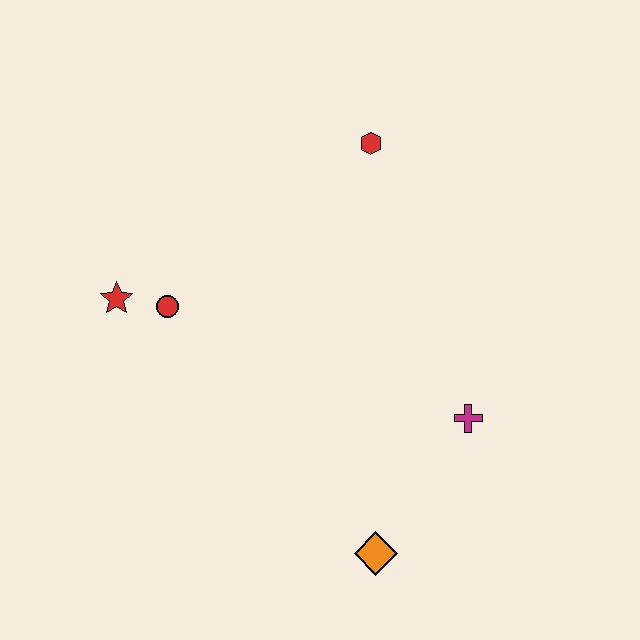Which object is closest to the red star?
The red circle is closest to the red star.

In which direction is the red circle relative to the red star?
The red circle is to the right of the red star.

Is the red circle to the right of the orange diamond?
No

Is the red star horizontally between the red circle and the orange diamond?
No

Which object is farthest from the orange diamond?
The red hexagon is farthest from the orange diamond.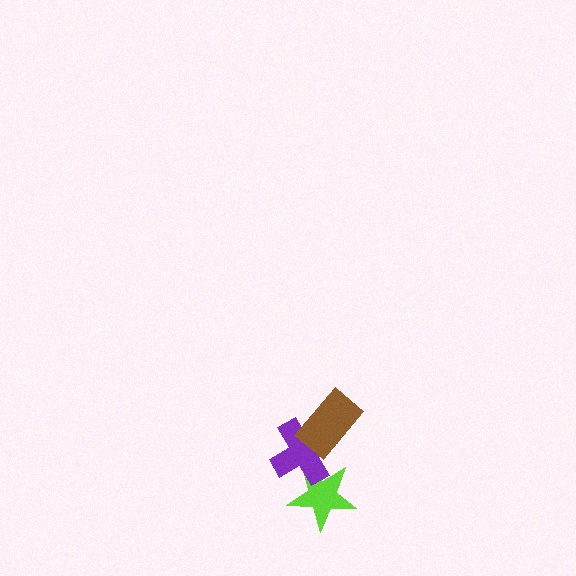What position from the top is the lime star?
The lime star is 3rd from the top.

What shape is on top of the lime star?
The purple cross is on top of the lime star.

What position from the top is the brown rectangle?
The brown rectangle is 1st from the top.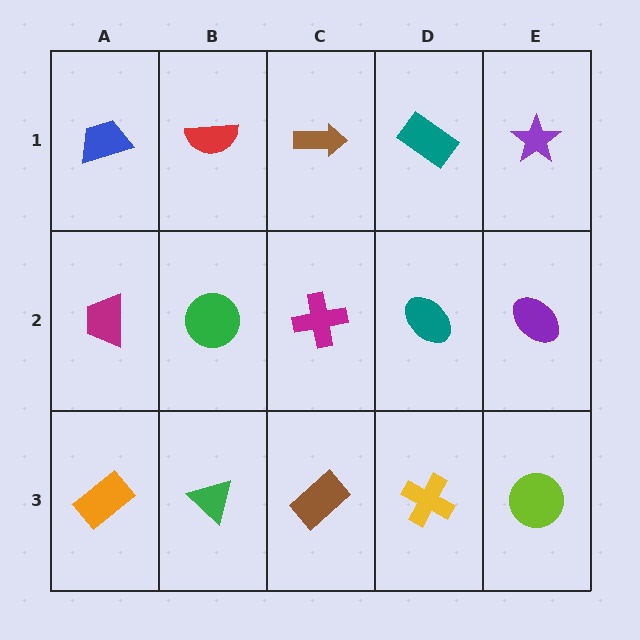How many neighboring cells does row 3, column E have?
2.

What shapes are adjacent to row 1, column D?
A teal ellipse (row 2, column D), a brown arrow (row 1, column C), a purple star (row 1, column E).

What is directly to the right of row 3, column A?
A green triangle.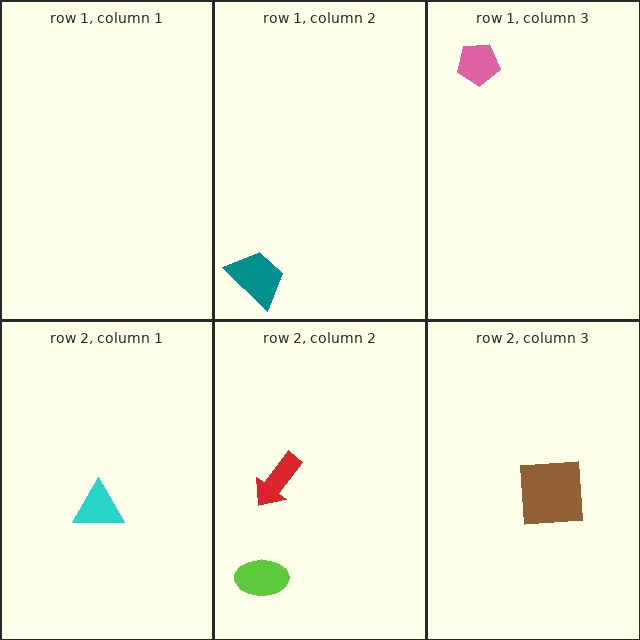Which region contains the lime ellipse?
The row 2, column 2 region.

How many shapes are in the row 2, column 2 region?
2.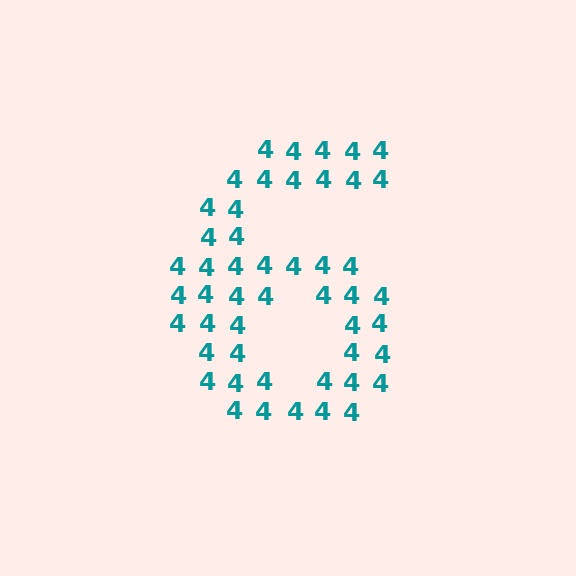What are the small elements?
The small elements are digit 4's.